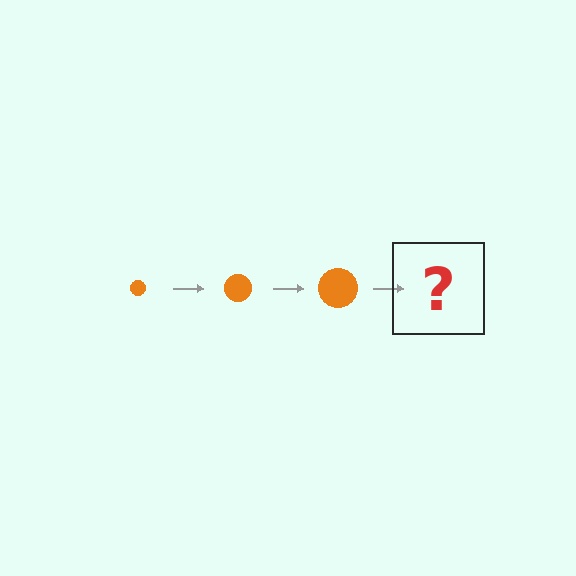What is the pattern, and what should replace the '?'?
The pattern is that the circle gets progressively larger each step. The '?' should be an orange circle, larger than the previous one.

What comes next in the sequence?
The next element should be an orange circle, larger than the previous one.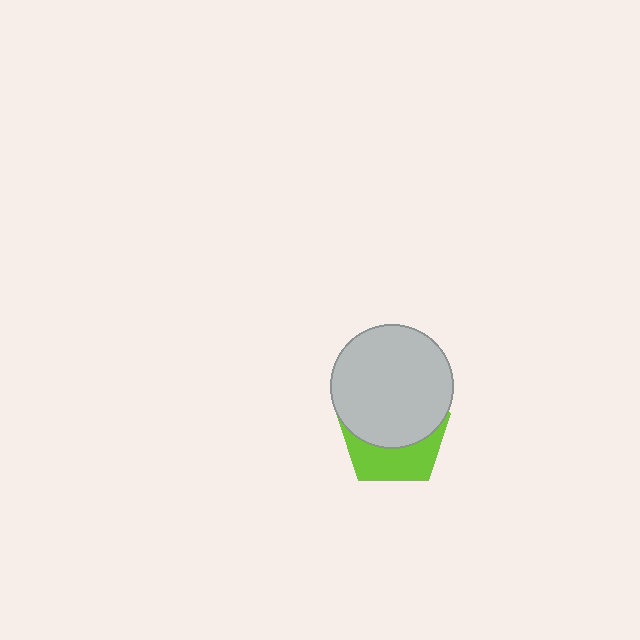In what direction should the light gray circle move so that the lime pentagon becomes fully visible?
The light gray circle should move up. That is the shortest direction to clear the overlap and leave the lime pentagon fully visible.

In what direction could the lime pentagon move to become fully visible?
The lime pentagon could move down. That would shift it out from behind the light gray circle entirely.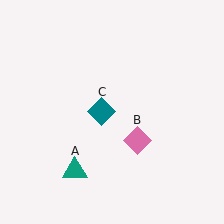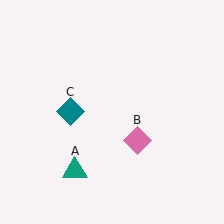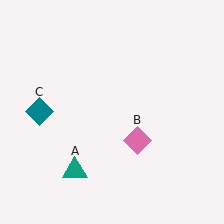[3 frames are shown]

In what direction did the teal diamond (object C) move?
The teal diamond (object C) moved left.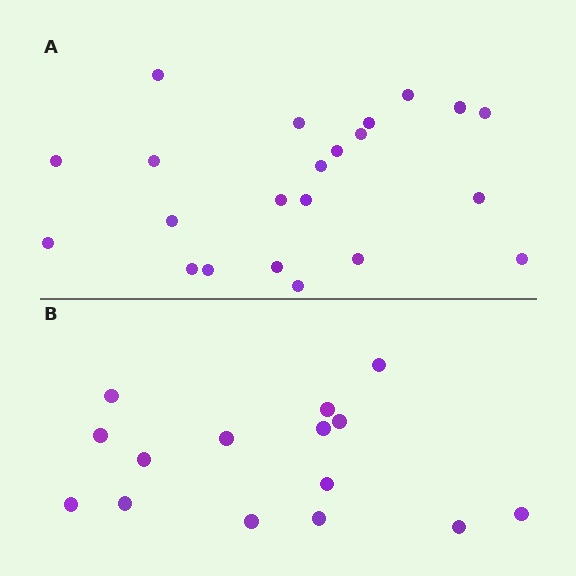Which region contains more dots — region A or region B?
Region A (the top region) has more dots.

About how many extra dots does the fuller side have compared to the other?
Region A has roughly 8 or so more dots than region B.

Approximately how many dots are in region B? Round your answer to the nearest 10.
About 20 dots. (The exact count is 15, which rounds to 20.)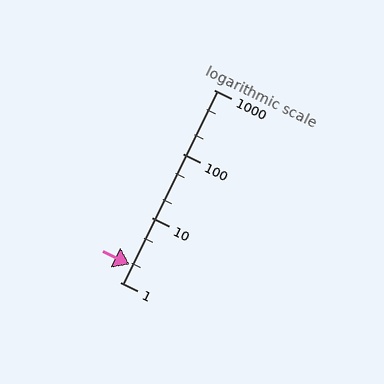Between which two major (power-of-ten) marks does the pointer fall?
The pointer is between 1 and 10.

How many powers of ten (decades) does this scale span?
The scale spans 3 decades, from 1 to 1000.